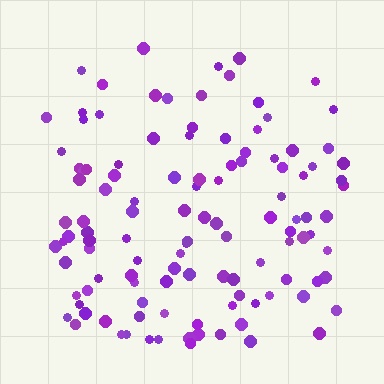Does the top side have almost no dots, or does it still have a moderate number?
Still a moderate number, just noticeably fewer than the bottom.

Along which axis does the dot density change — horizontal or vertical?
Vertical.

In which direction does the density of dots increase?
From top to bottom, with the bottom side densest.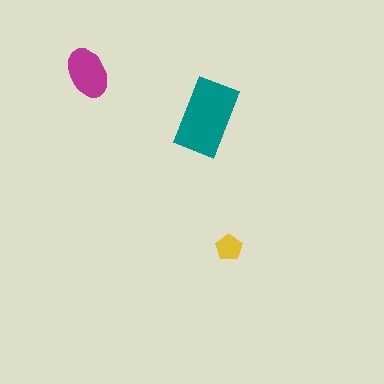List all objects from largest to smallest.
The teal rectangle, the magenta ellipse, the yellow pentagon.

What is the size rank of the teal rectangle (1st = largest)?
1st.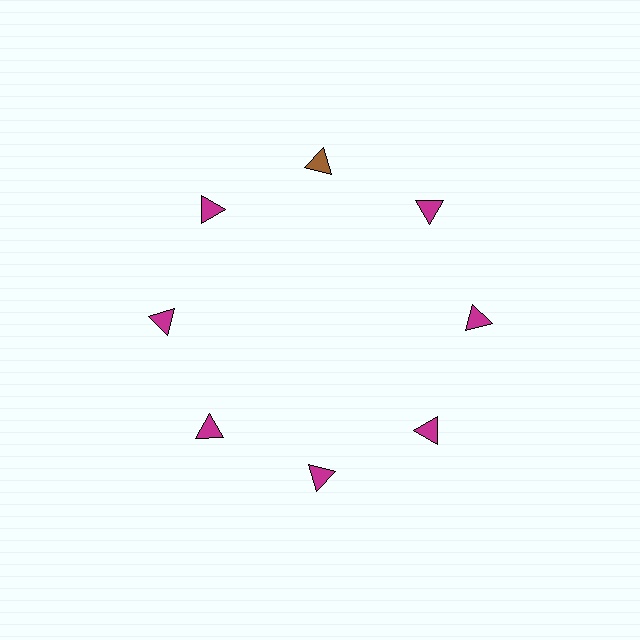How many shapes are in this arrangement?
There are 8 shapes arranged in a ring pattern.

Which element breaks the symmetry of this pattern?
The brown triangle at roughly the 12 o'clock position breaks the symmetry. All other shapes are magenta triangles.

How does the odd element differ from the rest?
It has a different color: brown instead of magenta.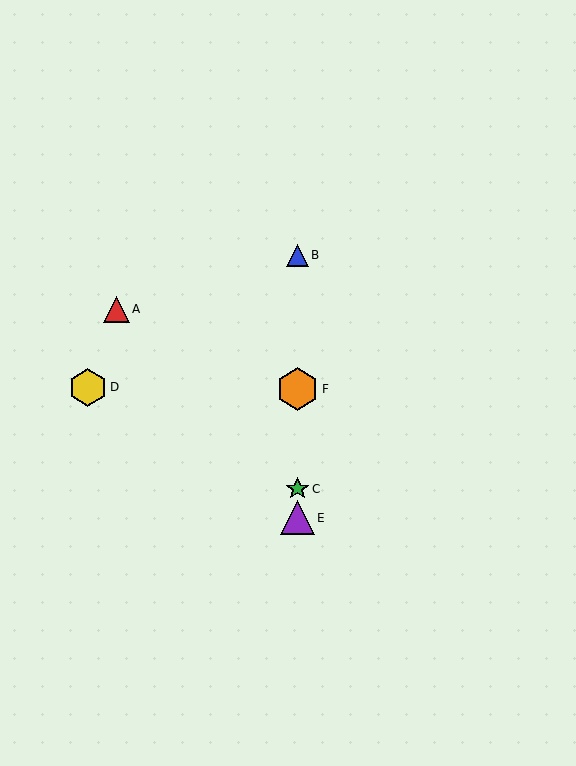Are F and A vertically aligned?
No, F is at x≈297 and A is at x≈116.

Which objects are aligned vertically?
Objects B, C, E, F are aligned vertically.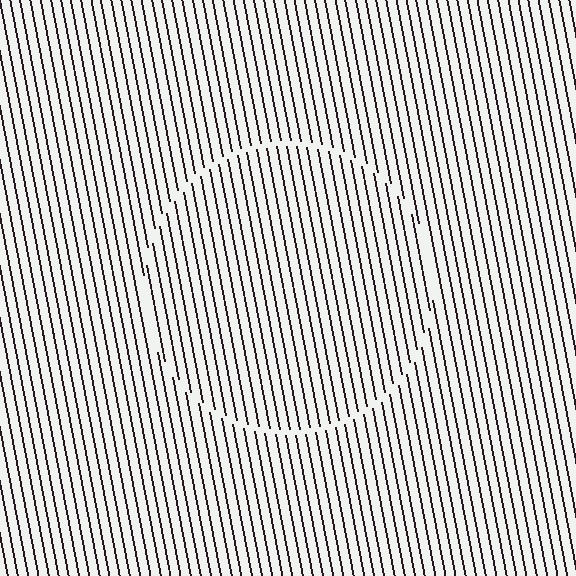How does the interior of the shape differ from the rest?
The interior of the shape contains the same grating, shifted by half a period — the contour is defined by the phase discontinuity where line-ends from the inner and outer gratings abut.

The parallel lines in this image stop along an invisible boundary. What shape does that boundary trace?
An illusory circle. The interior of the shape contains the same grating, shifted by half a period — the contour is defined by the phase discontinuity where line-ends from the inner and outer gratings abut.